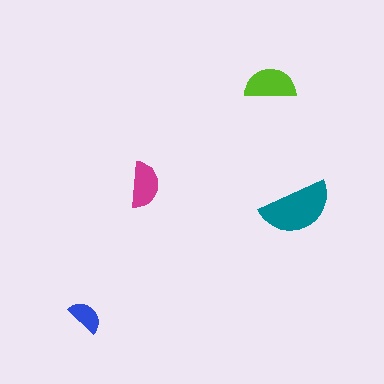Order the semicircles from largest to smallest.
the teal one, the lime one, the magenta one, the blue one.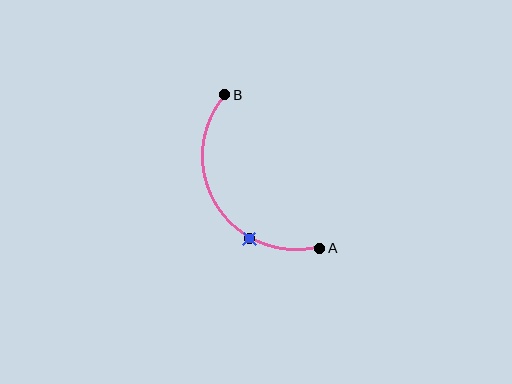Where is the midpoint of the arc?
The arc midpoint is the point on the curve farthest from the straight line joining A and B. It sits to the left of that line.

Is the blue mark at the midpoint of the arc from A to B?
No. The blue mark lies on the arc but is closer to endpoint A. The arc midpoint would be at the point on the curve equidistant along the arc from both A and B.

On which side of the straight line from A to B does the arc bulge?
The arc bulges to the left of the straight line connecting A and B.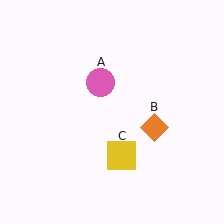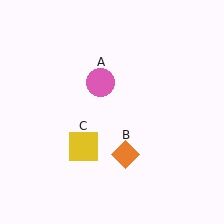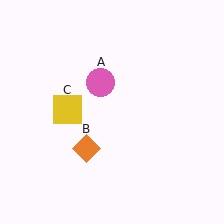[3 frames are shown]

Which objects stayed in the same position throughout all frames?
Pink circle (object A) remained stationary.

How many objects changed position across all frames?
2 objects changed position: orange diamond (object B), yellow square (object C).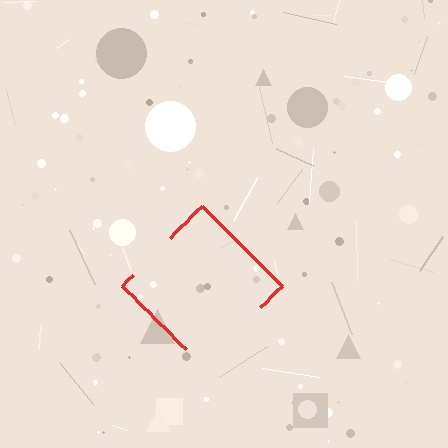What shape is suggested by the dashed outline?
The dashed outline suggests a diamond.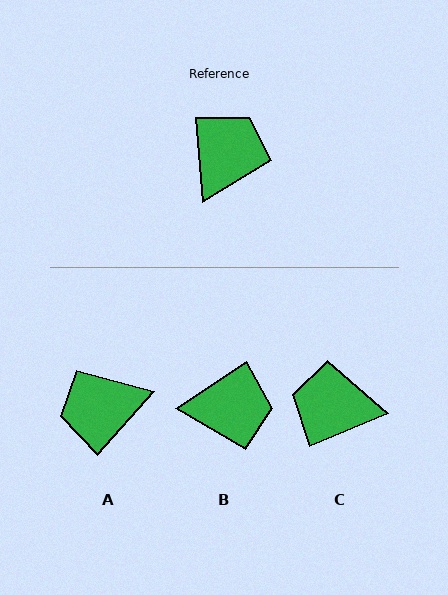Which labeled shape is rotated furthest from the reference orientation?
A, about 133 degrees away.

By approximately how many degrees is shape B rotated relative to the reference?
Approximately 61 degrees clockwise.